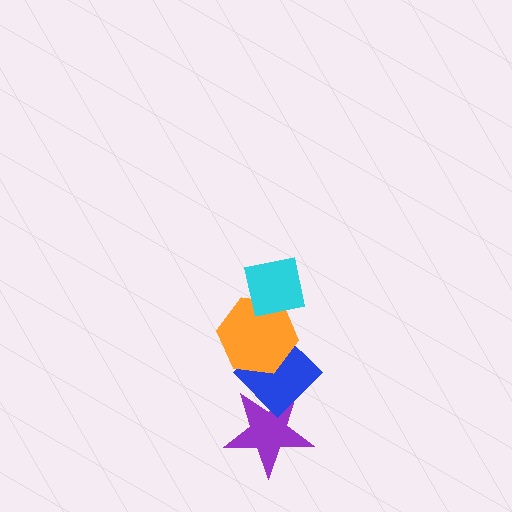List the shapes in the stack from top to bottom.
From top to bottom: the cyan square, the orange hexagon, the blue diamond, the purple star.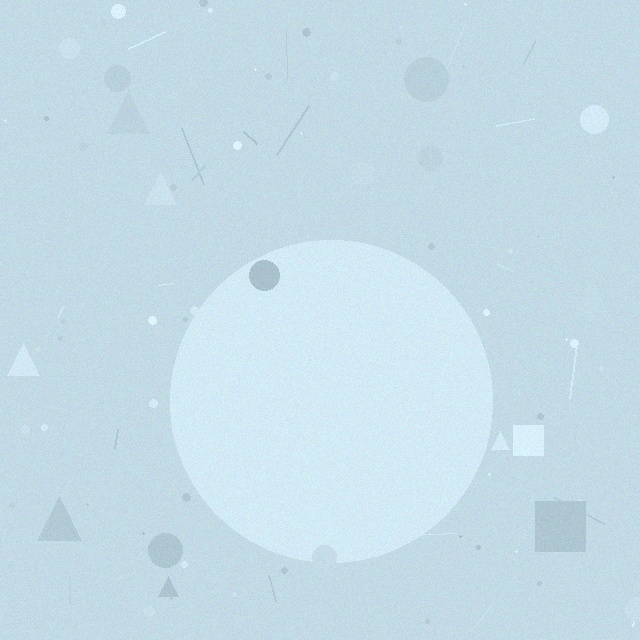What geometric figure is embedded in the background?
A circle is embedded in the background.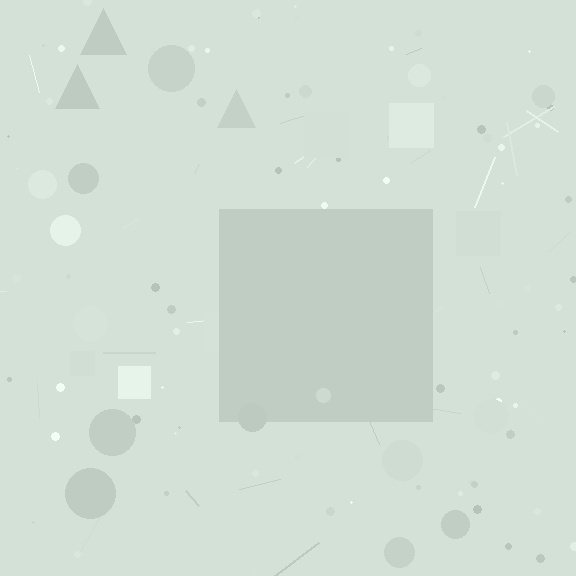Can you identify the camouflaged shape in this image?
The camouflaged shape is a square.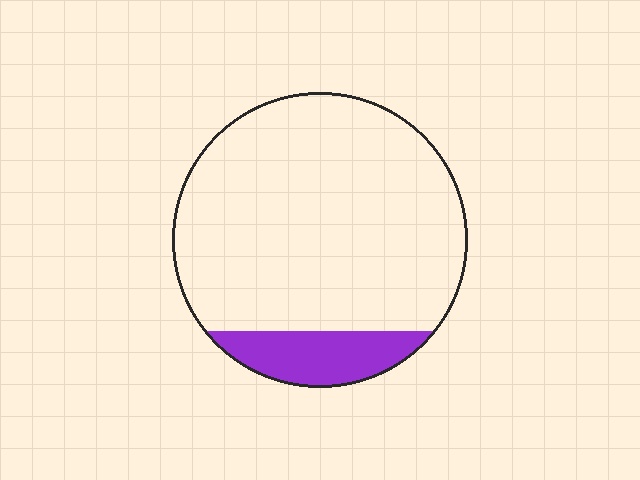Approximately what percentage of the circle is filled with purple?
Approximately 15%.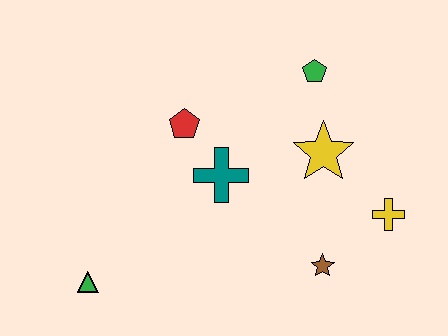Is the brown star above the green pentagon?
No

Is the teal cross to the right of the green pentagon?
No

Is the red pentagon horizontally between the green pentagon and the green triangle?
Yes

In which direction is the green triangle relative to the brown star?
The green triangle is to the left of the brown star.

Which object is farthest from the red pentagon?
The yellow cross is farthest from the red pentagon.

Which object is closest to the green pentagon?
The yellow star is closest to the green pentagon.